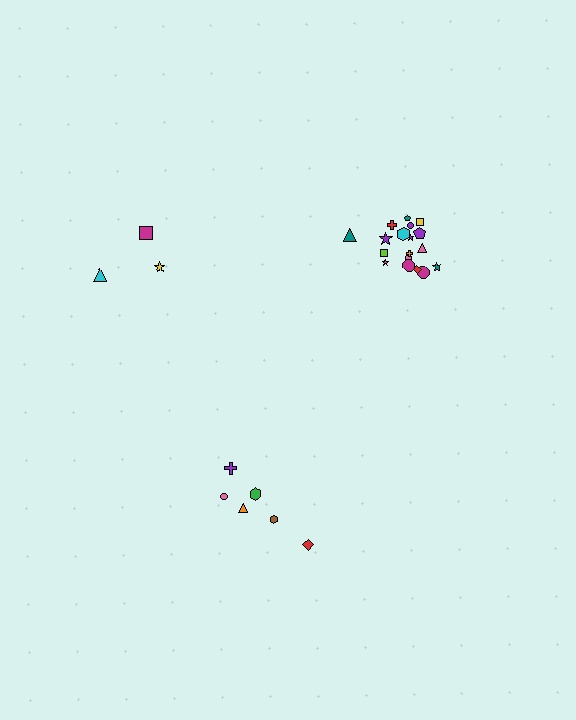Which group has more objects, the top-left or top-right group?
The top-right group.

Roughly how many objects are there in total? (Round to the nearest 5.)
Roughly 25 objects in total.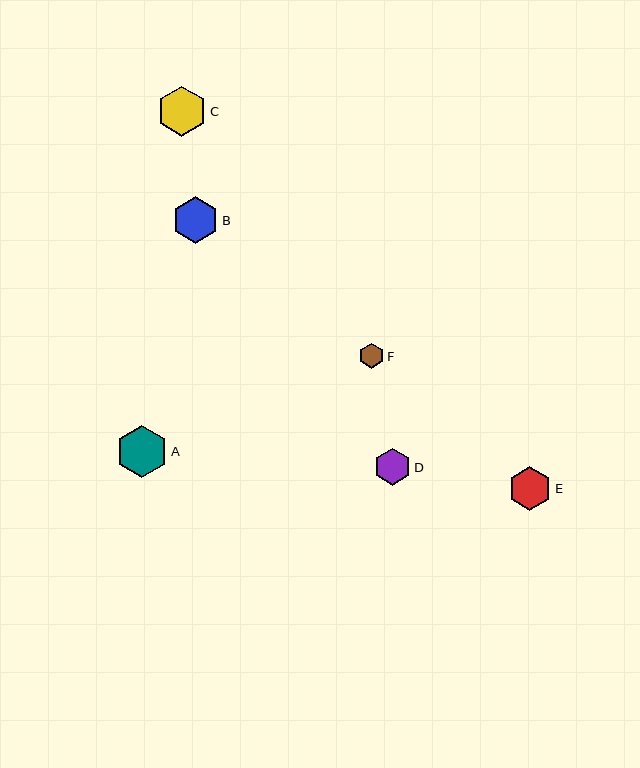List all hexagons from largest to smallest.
From largest to smallest: A, C, B, E, D, F.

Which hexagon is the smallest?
Hexagon F is the smallest with a size of approximately 25 pixels.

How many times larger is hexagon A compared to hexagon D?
Hexagon A is approximately 1.4 times the size of hexagon D.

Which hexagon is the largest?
Hexagon A is the largest with a size of approximately 52 pixels.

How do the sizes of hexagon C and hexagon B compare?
Hexagon C and hexagon B are approximately the same size.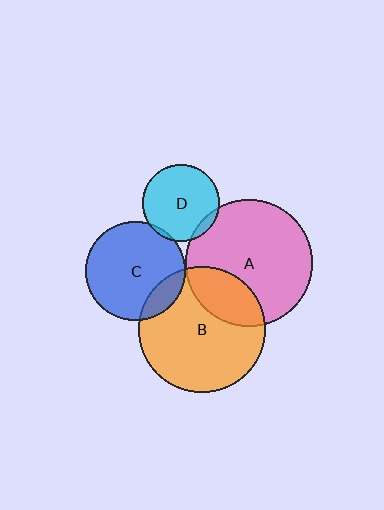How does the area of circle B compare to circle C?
Approximately 1.6 times.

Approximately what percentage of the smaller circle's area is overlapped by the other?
Approximately 25%.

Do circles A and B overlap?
Yes.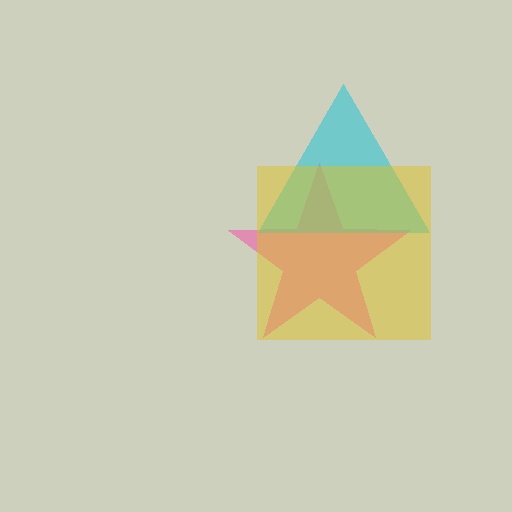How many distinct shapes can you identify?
There are 3 distinct shapes: a pink star, a cyan triangle, a yellow square.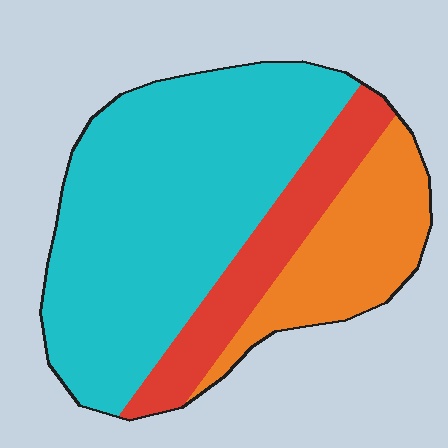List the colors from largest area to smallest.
From largest to smallest: cyan, orange, red.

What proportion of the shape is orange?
Orange covers around 20% of the shape.